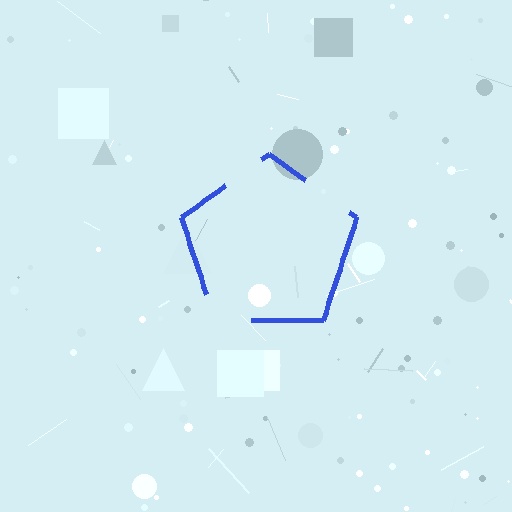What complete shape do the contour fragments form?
The contour fragments form a pentagon.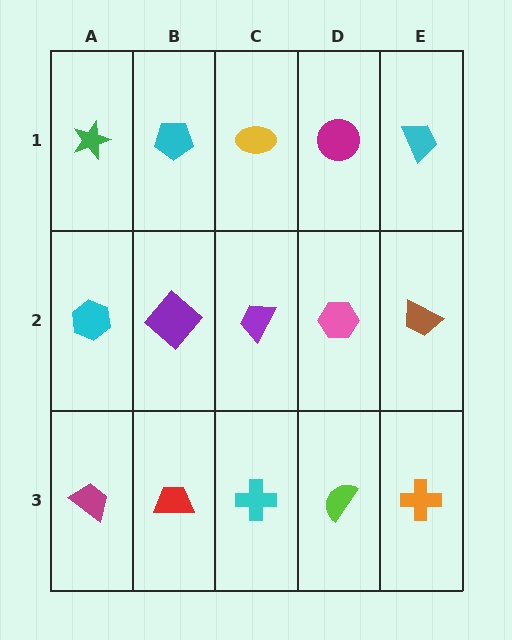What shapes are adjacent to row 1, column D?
A pink hexagon (row 2, column D), a yellow ellipse (row 1, column C), a cyan trapezoid (row 1, column E).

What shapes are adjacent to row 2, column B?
A cyan pentagon (row 1, column B), a red trapezoid (row 3, column B), a cyan hexagon (row 2, column A), a purple trapezoid (row 2, column C).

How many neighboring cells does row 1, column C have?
3.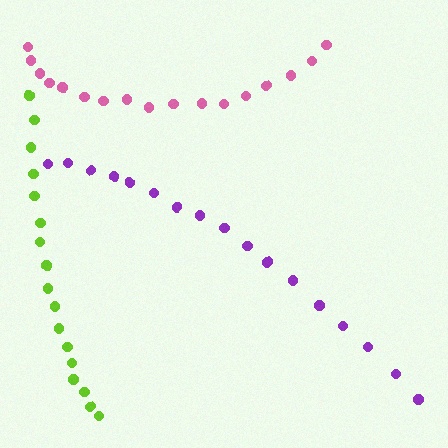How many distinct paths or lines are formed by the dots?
There are 3 distinct paths.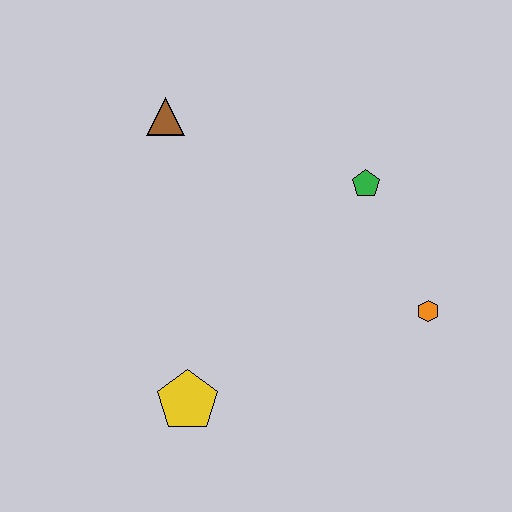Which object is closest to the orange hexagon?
The green pentagon is closest to the orange hexagon.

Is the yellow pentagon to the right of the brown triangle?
Yes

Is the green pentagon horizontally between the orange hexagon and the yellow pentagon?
Yes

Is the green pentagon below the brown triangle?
Yes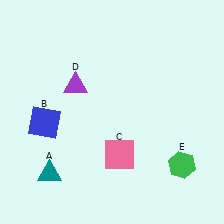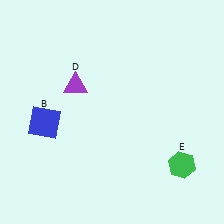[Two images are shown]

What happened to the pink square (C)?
The pink square (C) was removed in Image 2. It was in the bottom-right area of Image 1.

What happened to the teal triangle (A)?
The teal triangle (A) was removed in Image 2. It was in the bottom-left area of Image 1.